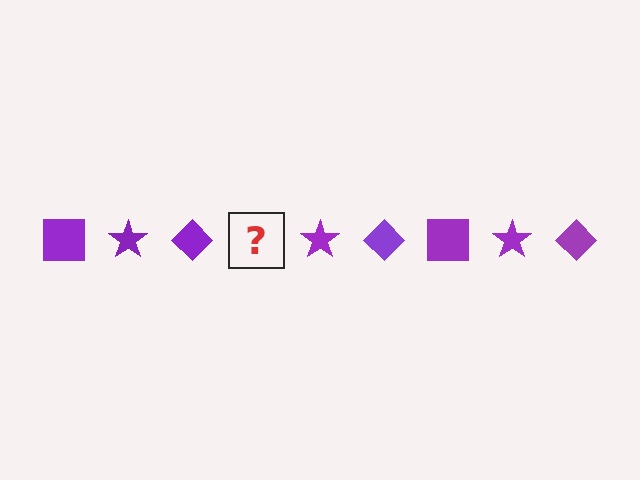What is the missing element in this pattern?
The missing element is a purple square.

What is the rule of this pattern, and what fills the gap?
The rule is that the pattern cycles through square, star, diamond shapes in purple. The gap should be filled with a purple square.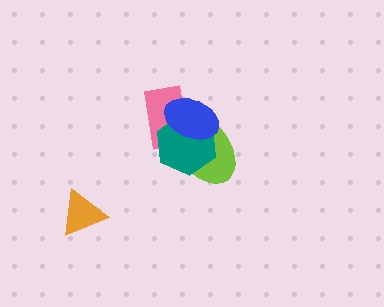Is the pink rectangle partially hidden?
Yes, it is partially covered by another shape.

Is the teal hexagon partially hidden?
Yes, it is partially covered by another shape.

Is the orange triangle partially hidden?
No, no other shape covers it.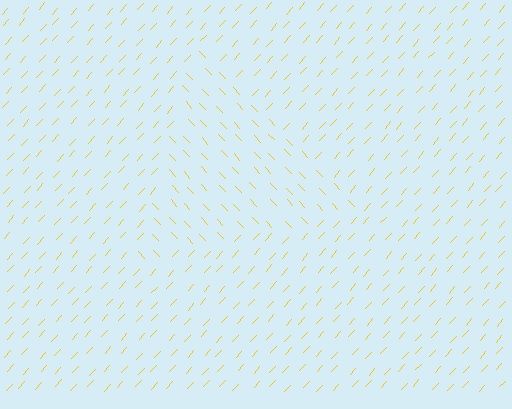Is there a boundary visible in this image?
Yes, there is a texture boundary formed by a change in line orientation.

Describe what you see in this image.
The image is filled with small yellow line segments. A triangle region in the image has lines oriented differently from the surrounding lines, creating a visible texture boundary.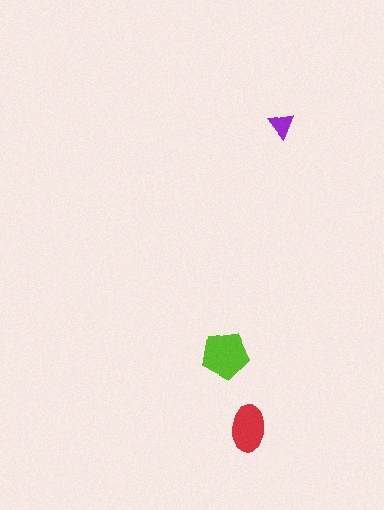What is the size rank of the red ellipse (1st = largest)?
2nd.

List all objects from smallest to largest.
The purple triangle, the red ellipse, the lime pentagon.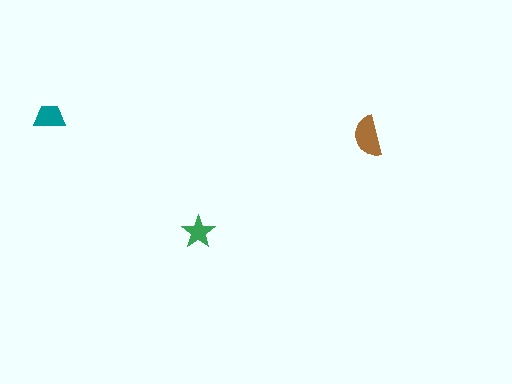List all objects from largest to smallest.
The brown semicircle, the teal trapezoid, the green star.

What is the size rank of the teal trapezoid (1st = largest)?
2nd.